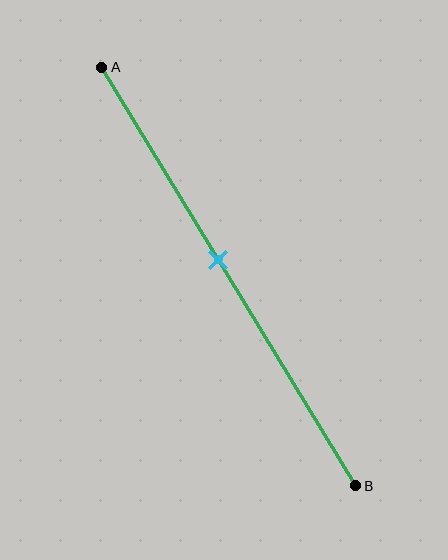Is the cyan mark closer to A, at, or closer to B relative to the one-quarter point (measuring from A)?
The cyan mark is closer to point B than the one-quarter point of segment AB.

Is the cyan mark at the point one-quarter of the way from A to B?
No, the mark is at about 45% from A, not at the 25% one-quarter point.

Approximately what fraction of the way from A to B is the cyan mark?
The cyan mark is approximately 45% of the way from A to B.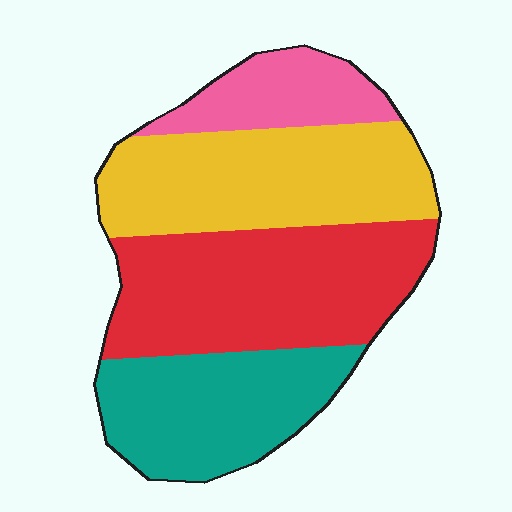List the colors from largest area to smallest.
From largest to smallest: red, yellow, teal, pink.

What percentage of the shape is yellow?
Yellow covers roughly 30% of the shape.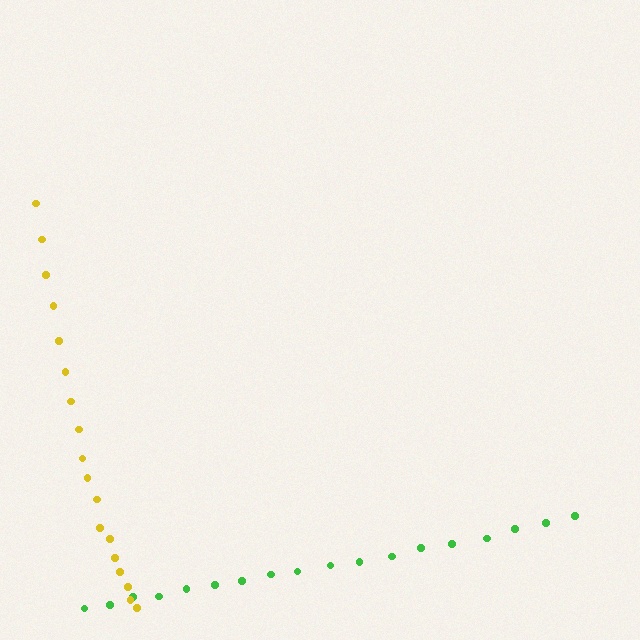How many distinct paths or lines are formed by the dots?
There are 2 distinct paths.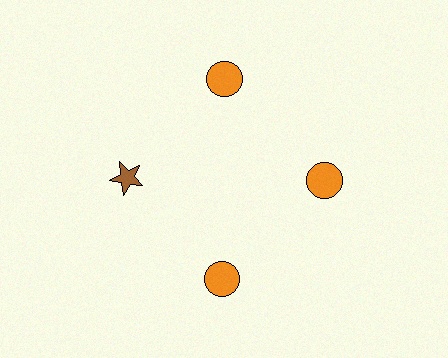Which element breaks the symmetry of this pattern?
The brown star at roughly the 9 o'clock position breaks the symmetry. All other shapes are orange circles.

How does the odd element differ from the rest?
It differs in both color (brown instead of orange) and shape (star instead of circle).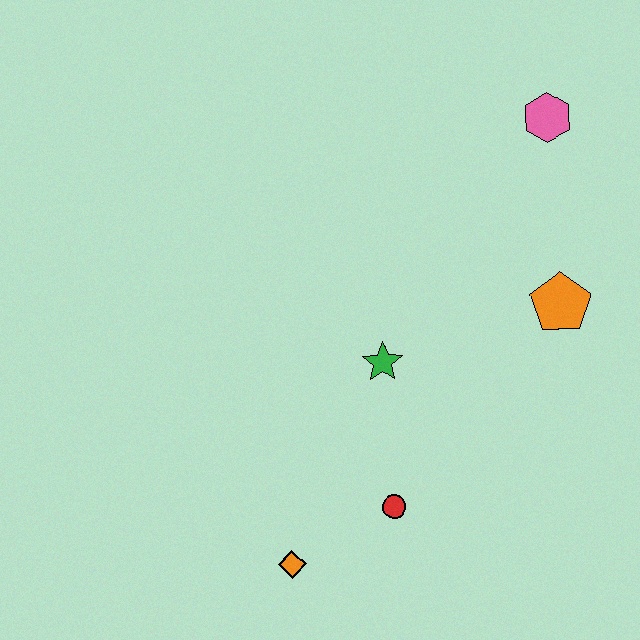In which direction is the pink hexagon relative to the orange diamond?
The pink hexagon is above the orange diamond.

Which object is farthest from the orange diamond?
The pink hexagon is farthest from the orange diamond.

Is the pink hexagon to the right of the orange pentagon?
No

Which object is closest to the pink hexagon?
The orange pentagon is closest to the pink hexagon.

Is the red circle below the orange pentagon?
Yes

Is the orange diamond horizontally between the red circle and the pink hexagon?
No